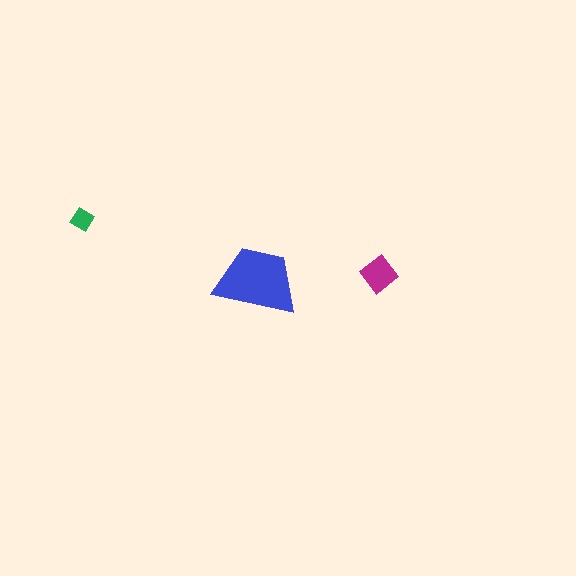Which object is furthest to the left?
The green diamond is leftmost.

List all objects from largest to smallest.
The blue trapezoid, the magenta diamond, the green diamond.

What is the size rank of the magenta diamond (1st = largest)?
2nd.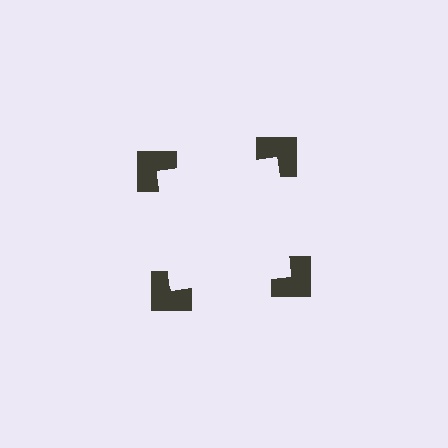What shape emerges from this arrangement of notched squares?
An illusory square — its edges are inferred from the aligned wedge cuts in the notched squares, not physically drawn.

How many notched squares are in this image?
There are 4 — one at each vertex of the illusory square.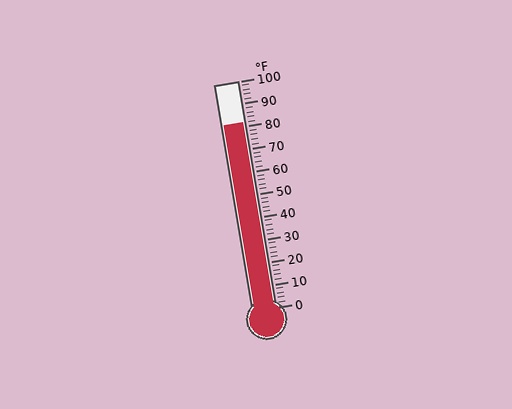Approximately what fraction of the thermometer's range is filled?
The thermometer is filled to approximately 80% of its range.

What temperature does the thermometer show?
The thermometer shows approximately 82°F.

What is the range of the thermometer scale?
The thermometer scale ranges from 0°F to 100°F.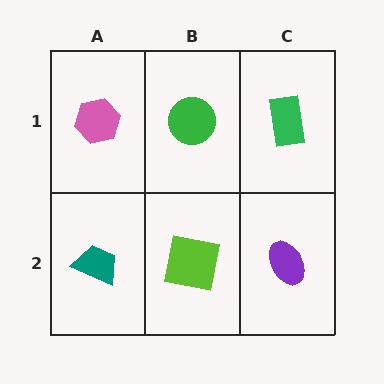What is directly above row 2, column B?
A green circle.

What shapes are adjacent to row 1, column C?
A purple ellipse (row 2, column C), a green circle (row 1, column B).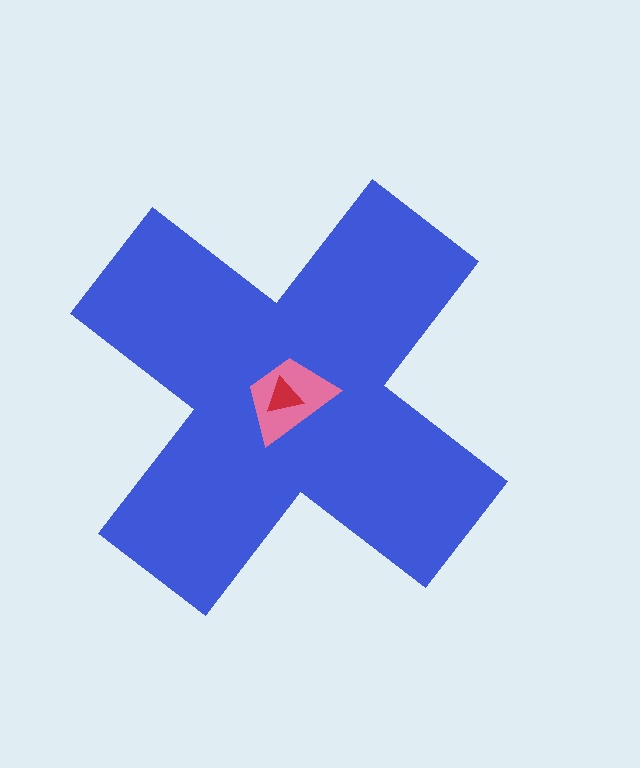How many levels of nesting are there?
3.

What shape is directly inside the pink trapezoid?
The red triangle.